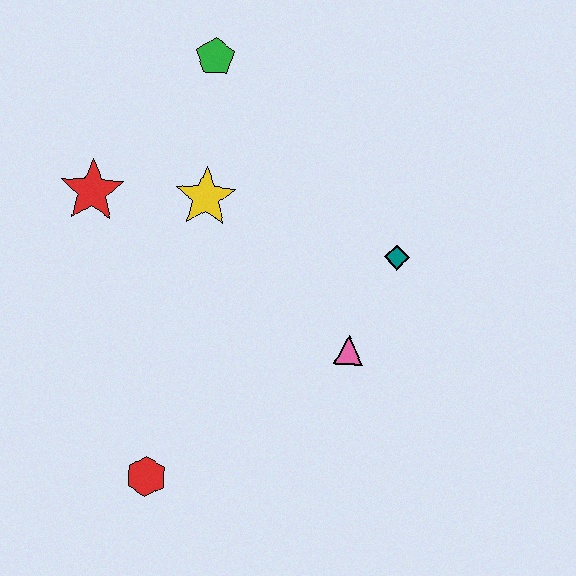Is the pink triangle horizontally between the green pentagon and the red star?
No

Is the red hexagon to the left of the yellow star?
Yes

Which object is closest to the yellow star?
The red star is closest to the yellow star.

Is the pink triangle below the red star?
Yes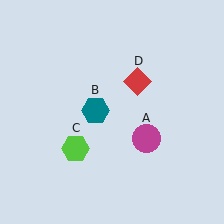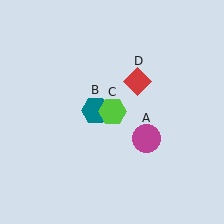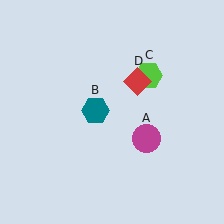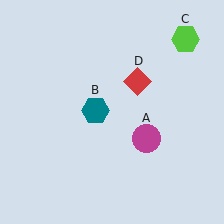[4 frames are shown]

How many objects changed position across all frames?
1 object changed position: lime hexagon (object C).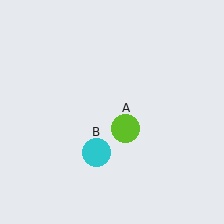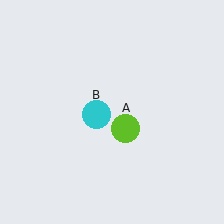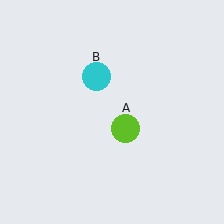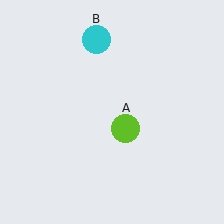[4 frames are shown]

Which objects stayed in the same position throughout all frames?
Lime circle (object A) remained stationary.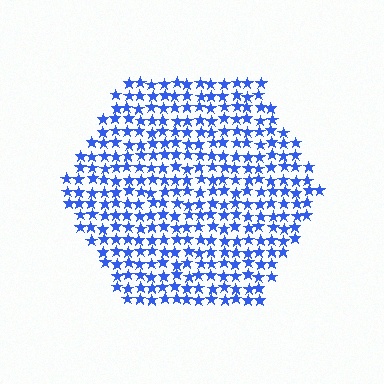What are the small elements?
The small elements are stars.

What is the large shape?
The large shape is a hexagon.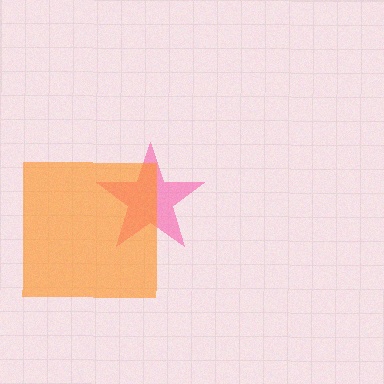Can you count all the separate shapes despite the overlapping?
Yes, there are 2 separate shapes.